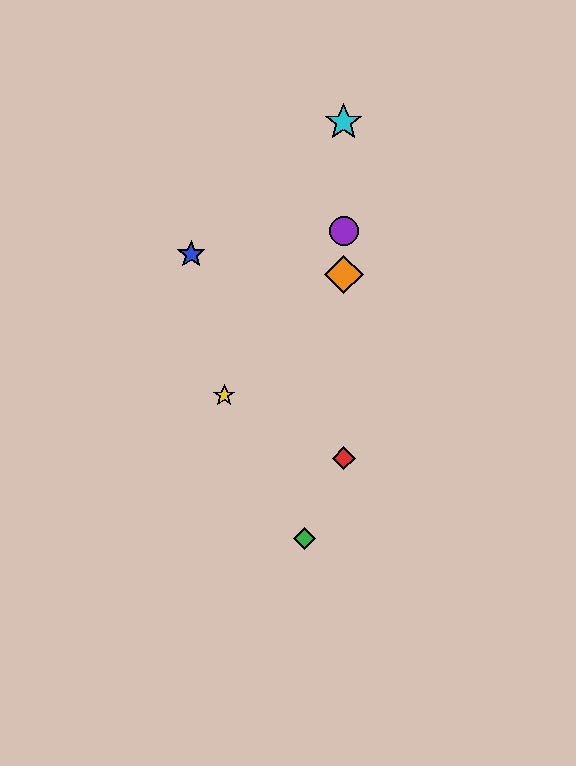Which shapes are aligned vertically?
The red diamond, the purple circle, the orange diamond, the cyan star are aligned vertically.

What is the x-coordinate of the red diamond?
The red diamond is at x≈344.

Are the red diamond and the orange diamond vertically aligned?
Yes, both are at x≈344.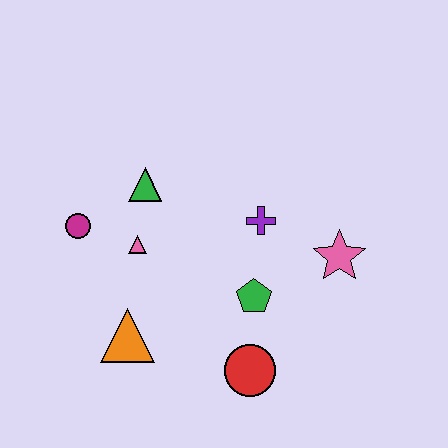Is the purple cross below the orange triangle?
No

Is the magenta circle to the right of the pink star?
No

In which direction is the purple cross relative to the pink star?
The purple cross is to the left of the pink star.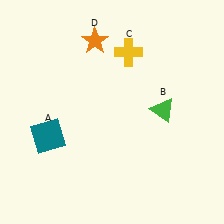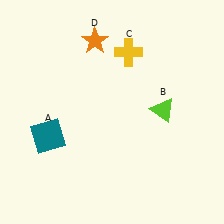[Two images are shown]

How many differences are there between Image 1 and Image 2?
There is 1 difference between the two images.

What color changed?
The triangle (B) changed from green in Image 1 to lime in Image 2.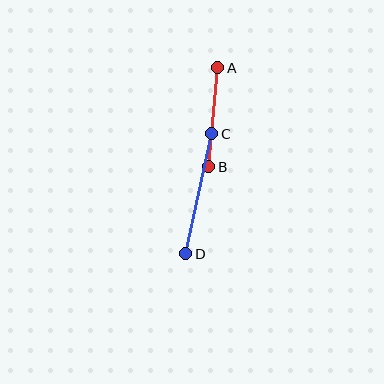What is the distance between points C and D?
The distance is approximately 123 pixels.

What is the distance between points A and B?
The distance is approximately 99 pixels.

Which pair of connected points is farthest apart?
Points C and D are farthest apart.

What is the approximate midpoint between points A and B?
The midpoint is at approximately (213, 117) pixels.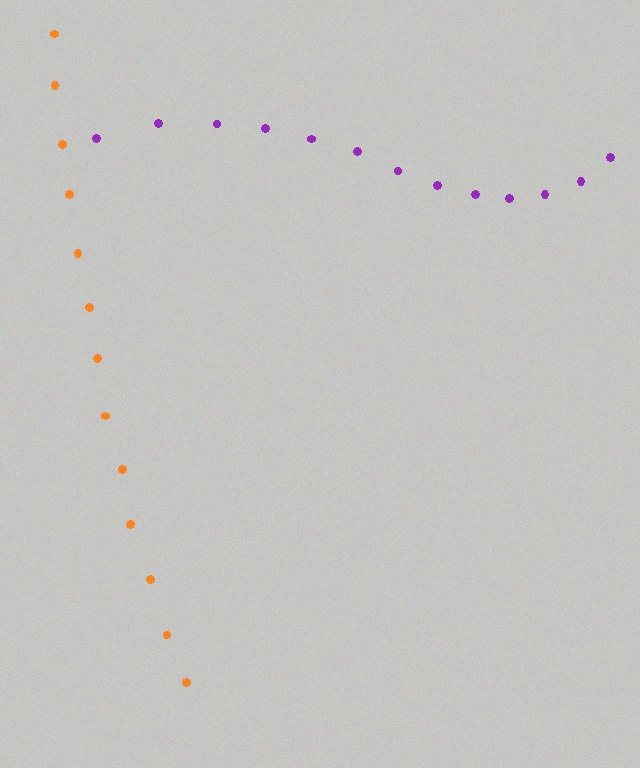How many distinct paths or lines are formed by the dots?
There are 2 distinct paths.